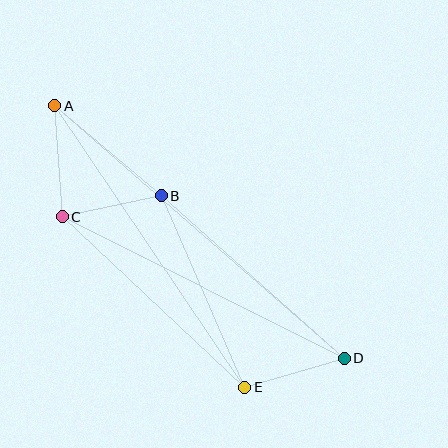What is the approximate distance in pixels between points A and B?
The distance between A and B is approximately 139 pixels.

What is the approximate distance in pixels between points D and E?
The distance between D and E is approximately 104 pixels.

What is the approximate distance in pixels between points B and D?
The distance between B and D is approximately 245 pixels.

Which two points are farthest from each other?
Points A and D are farthest from each other.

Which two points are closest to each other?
Points B and C are closest to each other.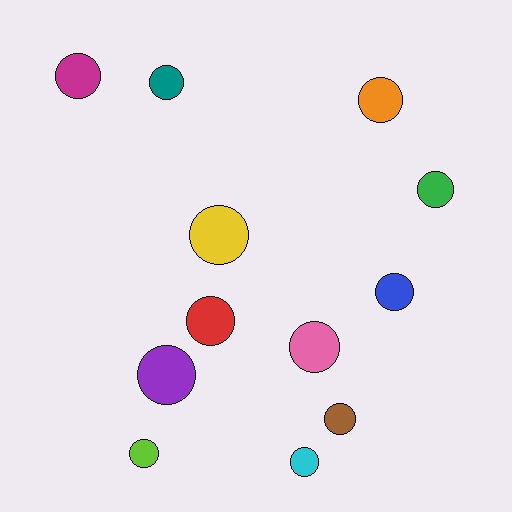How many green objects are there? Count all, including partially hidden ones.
There is 1 green object.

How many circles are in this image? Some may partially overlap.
There are 12 circles.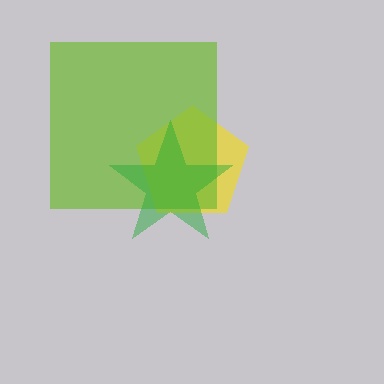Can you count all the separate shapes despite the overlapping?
Yes, there are 3 separate shapes.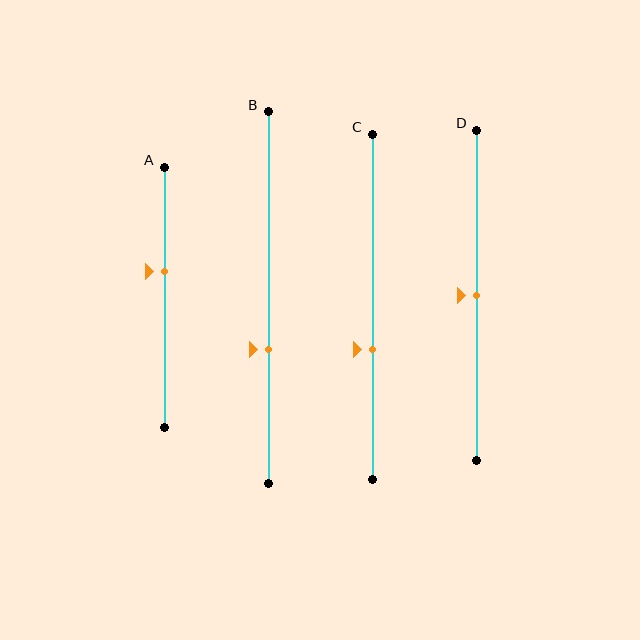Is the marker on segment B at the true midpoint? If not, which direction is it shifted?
No, the marker on segment B is shifted downward by about 14% of the segment length.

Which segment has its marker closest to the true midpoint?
Segment D has its marker closest to the true midpoint.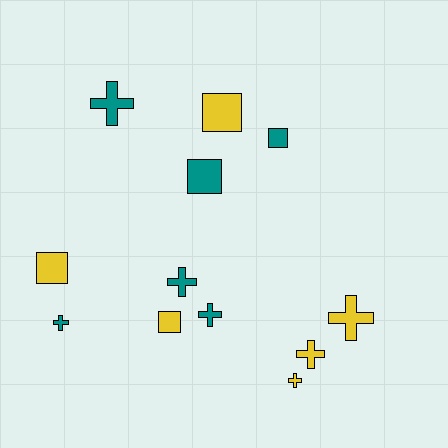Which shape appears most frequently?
Cross, with 7 objects.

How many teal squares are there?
There are 2 teal squares.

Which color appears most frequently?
Teal, with 6 objects.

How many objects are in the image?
There are 12 objects.